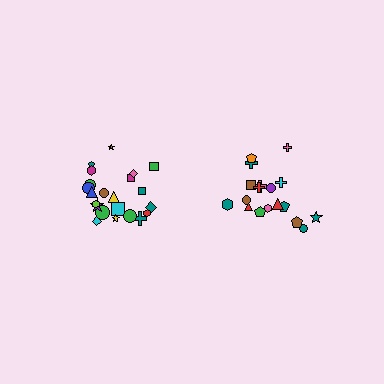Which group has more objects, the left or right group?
The left group.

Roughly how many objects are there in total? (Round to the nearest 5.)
Roughly 40 objects in total.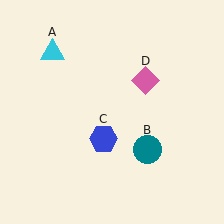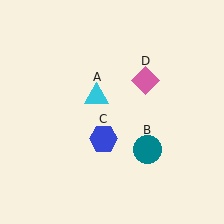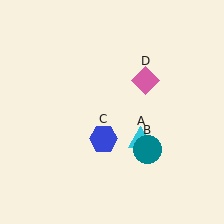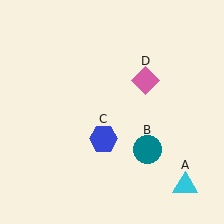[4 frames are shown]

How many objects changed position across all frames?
1 object changed position: cyan triangle (object A).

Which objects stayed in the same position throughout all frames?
Teal circle (object B) and blue hexagon (object C) and pink diamond (object D) remained stationary.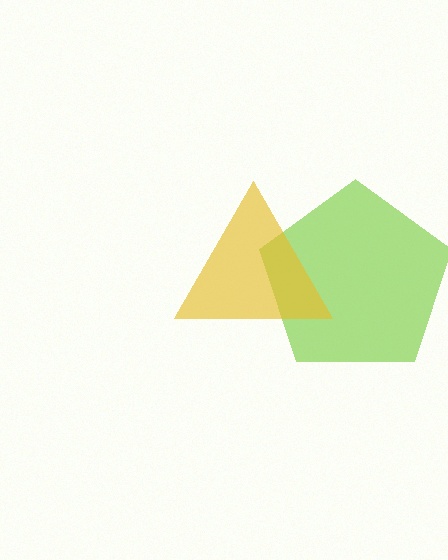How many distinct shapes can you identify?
There are 2 distinct shapes: a lime pentagon, a yellow triangle.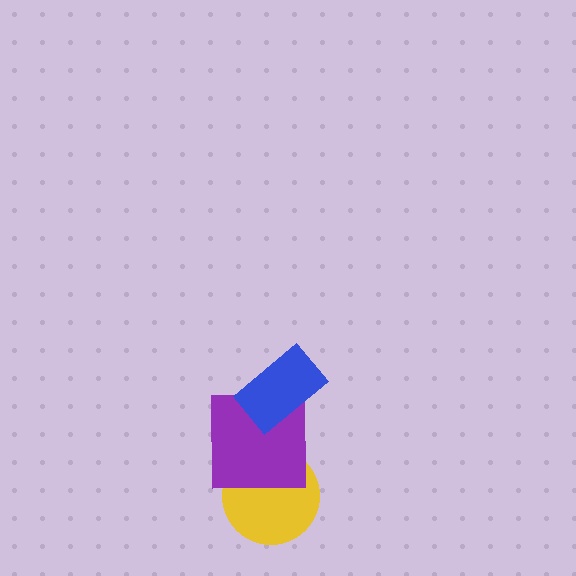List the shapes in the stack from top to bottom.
From top to bottom: the blue rectangle, the purple square, the yellow circle.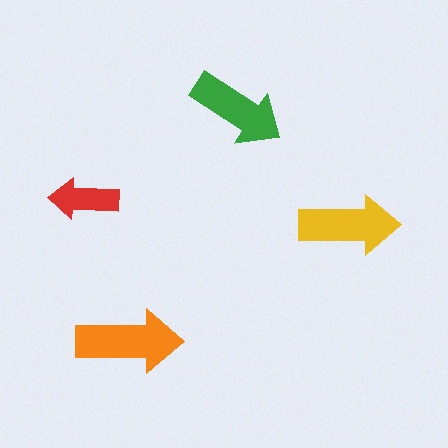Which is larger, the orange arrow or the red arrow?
The orange one.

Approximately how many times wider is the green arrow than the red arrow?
About 1.5 times wider.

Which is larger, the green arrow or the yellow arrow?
The yellow one.